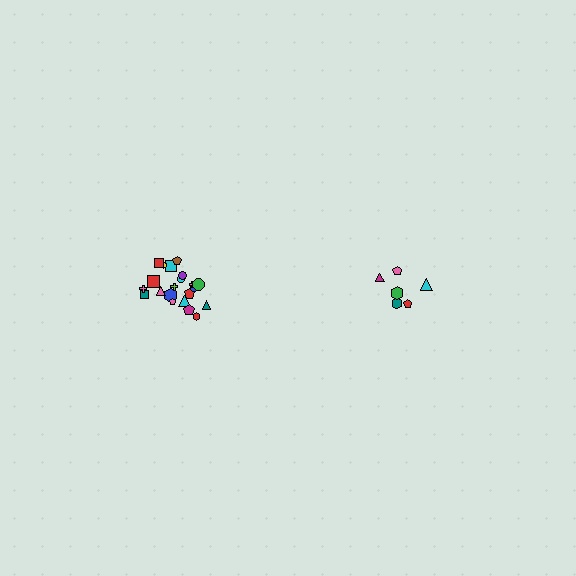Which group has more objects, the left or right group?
The left group.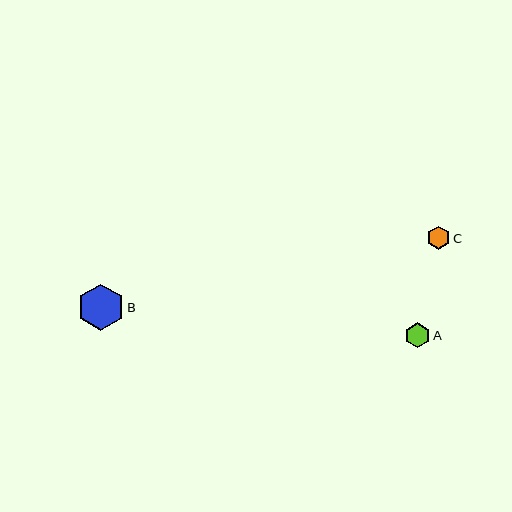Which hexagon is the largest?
Hexagon B is the largest with a size of approximately 47 pixels.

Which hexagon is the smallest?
Hexagon C is the smallest with a size of approximately 23 pixels.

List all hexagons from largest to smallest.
From largest to smallest: B, A, C.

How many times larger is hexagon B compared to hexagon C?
Hexagon B is approximately 2.0 times the size of hexagon C.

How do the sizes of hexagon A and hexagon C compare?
Hexagon A and hexagon C are approximately the same size.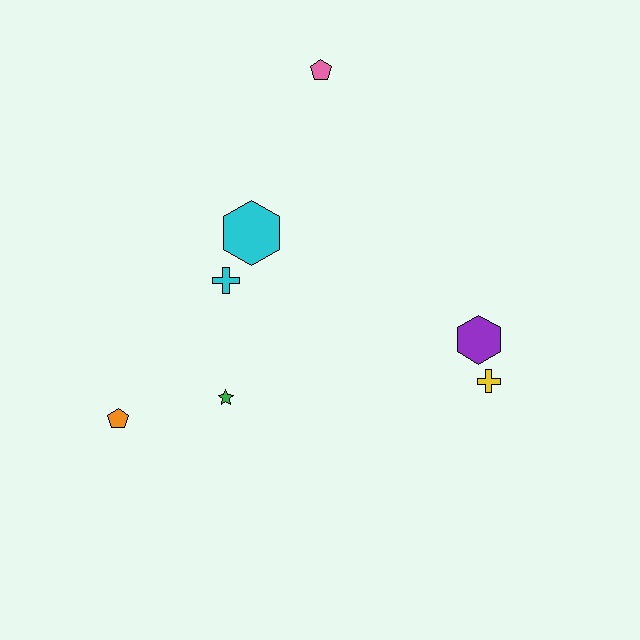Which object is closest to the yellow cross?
The purple hexagon is closest to the yellow cross.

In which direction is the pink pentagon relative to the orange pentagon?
The pink pentagon is above the orange pentagon.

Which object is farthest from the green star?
The pink pentagon is farthest from the green star.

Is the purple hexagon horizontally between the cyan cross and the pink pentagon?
No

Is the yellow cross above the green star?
Yes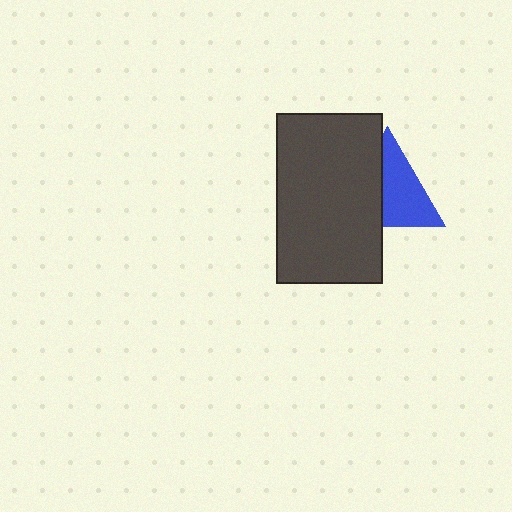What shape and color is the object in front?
The object in front is a dark gray rectangle.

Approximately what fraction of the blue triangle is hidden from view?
Roughly 43% of the blue triangle is hidden behind the dark gray rectangle.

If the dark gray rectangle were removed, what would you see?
You would see the complete blue triangle.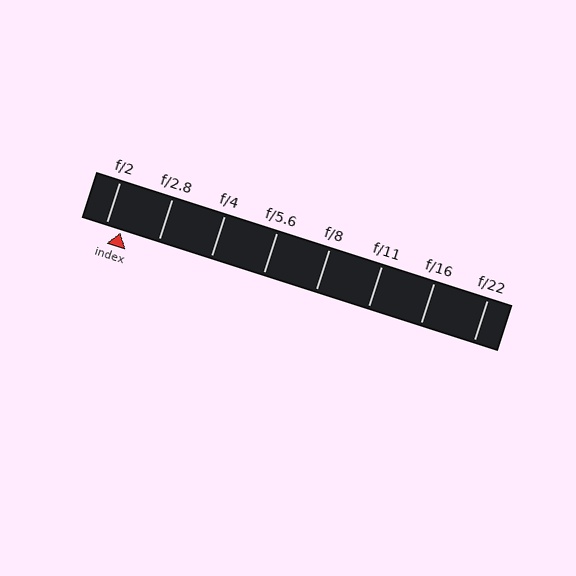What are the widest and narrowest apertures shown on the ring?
The widest aperture shown is f/2 and the narrowest is f/22.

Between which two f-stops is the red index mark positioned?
The index mark is between f/2 and f/2.8.